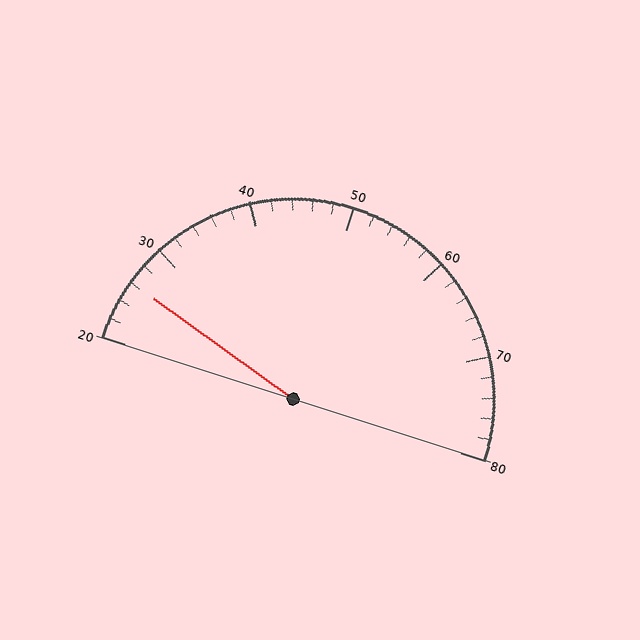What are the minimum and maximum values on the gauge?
The gauge ranges from 20 to 80.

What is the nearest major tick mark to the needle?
The nearest major tick mark is 30.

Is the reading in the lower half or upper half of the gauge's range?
The reading is in the lower half of the range (20 to 80).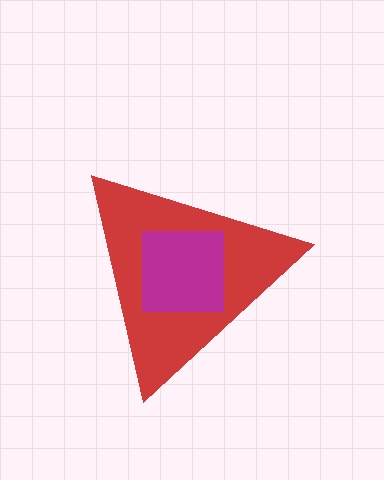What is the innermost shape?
The magenta square.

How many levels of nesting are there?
2.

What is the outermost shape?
The red triangle.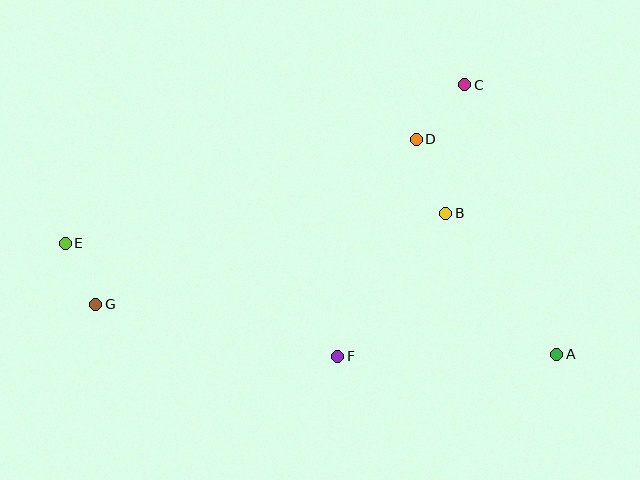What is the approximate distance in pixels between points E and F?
The distance between E and F is approximately 295 pixels.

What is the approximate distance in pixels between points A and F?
The distance between A and F is approximately 219 pixels.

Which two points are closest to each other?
Points E and G are closest to each other.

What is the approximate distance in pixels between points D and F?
The distance between D and F is approximately 231 pixels.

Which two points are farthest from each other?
Points A and E are farthest from each other.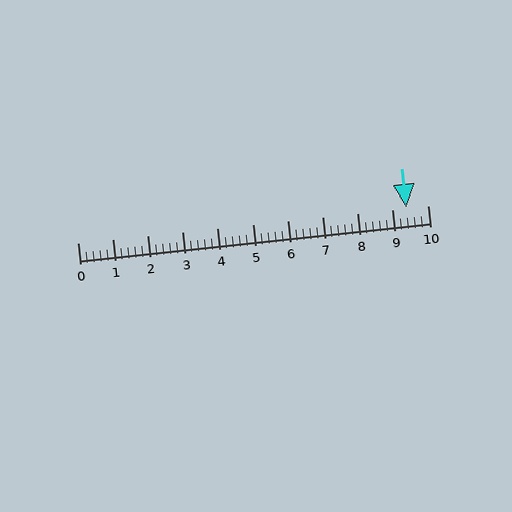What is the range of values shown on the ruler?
The ruler shows values from 0 to 10.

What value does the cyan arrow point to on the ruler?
The cyan arrow points to approximately 9.4.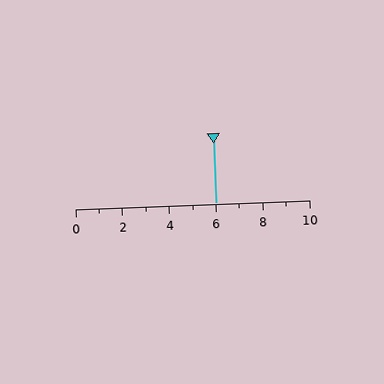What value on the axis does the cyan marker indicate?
The marker indicates approximately 6.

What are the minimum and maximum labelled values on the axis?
The axis runs from 0 to 10.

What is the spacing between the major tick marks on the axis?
The major ticks are spaced 2 apart.